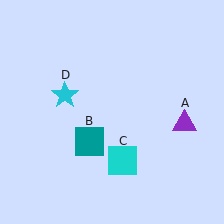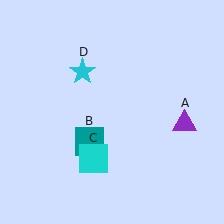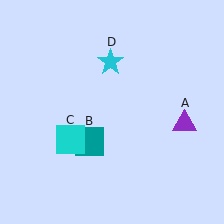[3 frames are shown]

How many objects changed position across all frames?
2 objects changed position: cyan square (object C), cyan star (object D).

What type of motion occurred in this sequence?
The cyan square (object C), cyan star (object D) rotated clockwise around the center of the scene.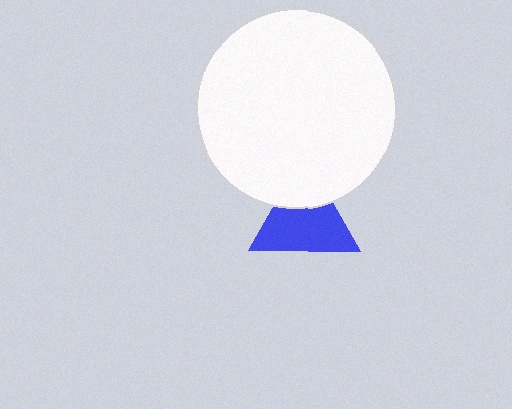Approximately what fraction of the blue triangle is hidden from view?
Roughly 31% of the blue triangle is hidden behind the white circle.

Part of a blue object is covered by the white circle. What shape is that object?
It is a triangle.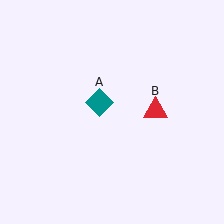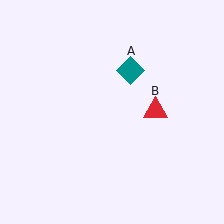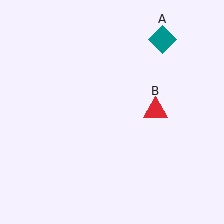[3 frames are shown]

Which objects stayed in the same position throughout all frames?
Red triangle (object B) remained stationary.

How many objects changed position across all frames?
1 object changed position: teal diamond (object A).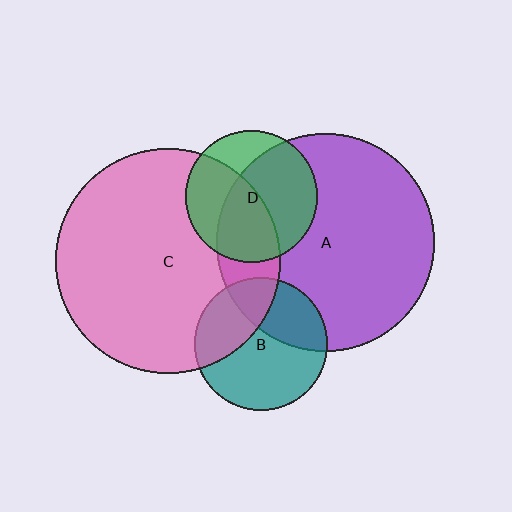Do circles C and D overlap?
Yes.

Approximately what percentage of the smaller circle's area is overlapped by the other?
Approximately 50%.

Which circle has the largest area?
Circle C (pink).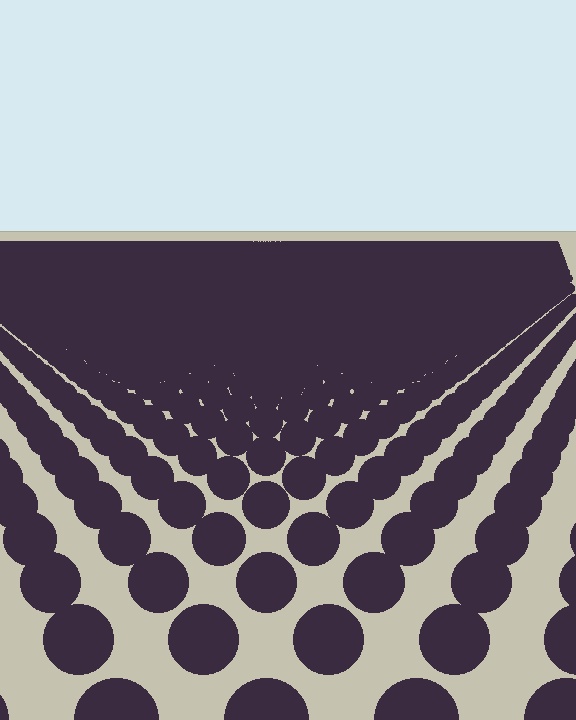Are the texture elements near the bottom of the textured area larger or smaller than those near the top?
Larger. Near the bottom, elements are closer to the viewer and appear at a bigger on-screen size.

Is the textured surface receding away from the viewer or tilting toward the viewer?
The surface is receding away from the viewer. Texture elements get smaller and denser toward the top.